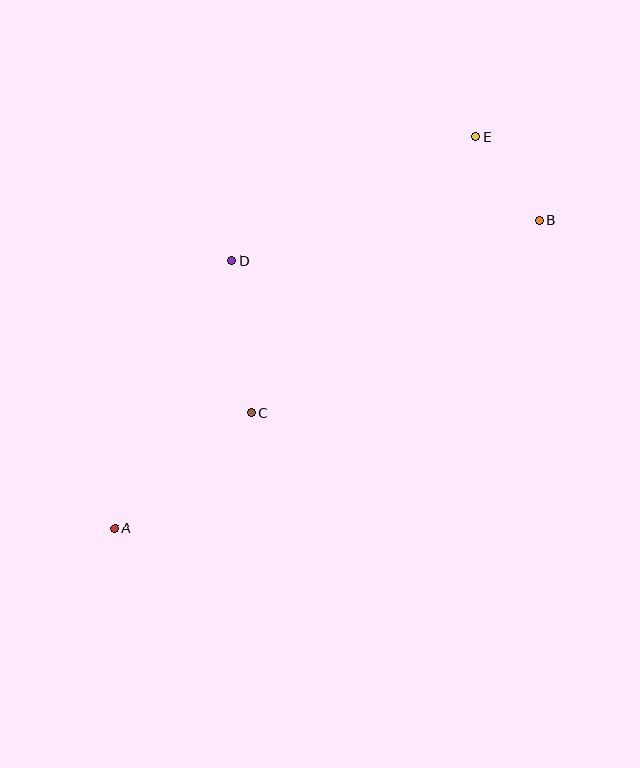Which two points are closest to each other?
Points B and E are closest to each other.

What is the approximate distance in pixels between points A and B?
The distance between A and B is approximately 524 pixels.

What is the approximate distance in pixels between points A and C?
The distance between A and C is approximately 179 pixels.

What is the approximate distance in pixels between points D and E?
The distance between D and E is approximately 274 pixels.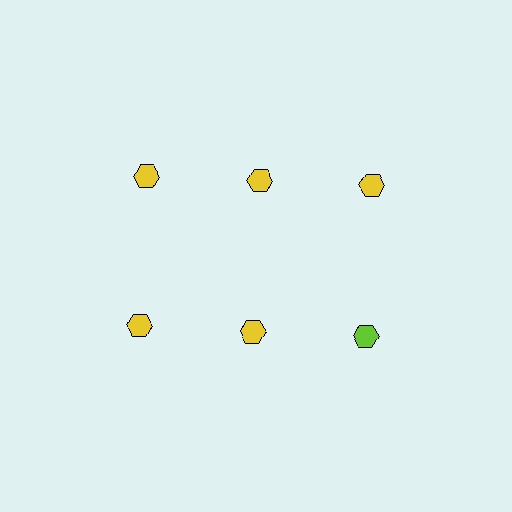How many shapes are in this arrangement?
There are 6 shapes arranged in a grid pattern.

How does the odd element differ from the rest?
It has a different color: lime instead of yellow.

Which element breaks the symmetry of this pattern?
The lime hexagon in the second row, center column breaks the symmetry. All other shapes are yellow hexagons.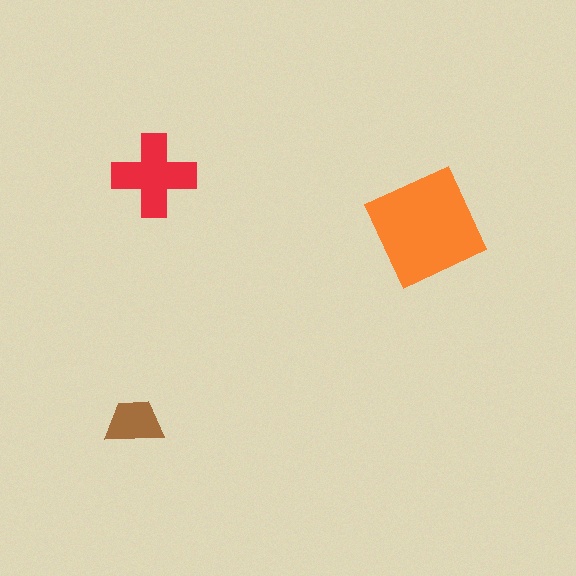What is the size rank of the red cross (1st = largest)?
2nd.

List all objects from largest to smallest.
The orange diamond, the red cross, the brown trapezoid.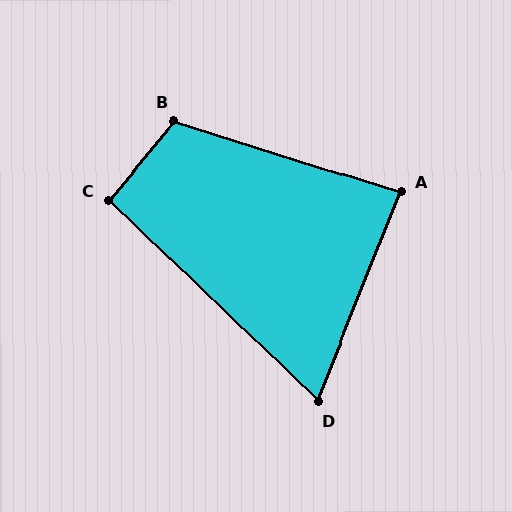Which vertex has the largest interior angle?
B, at approximately 112 degrees.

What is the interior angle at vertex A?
Approximately 86 degrees (approximately right).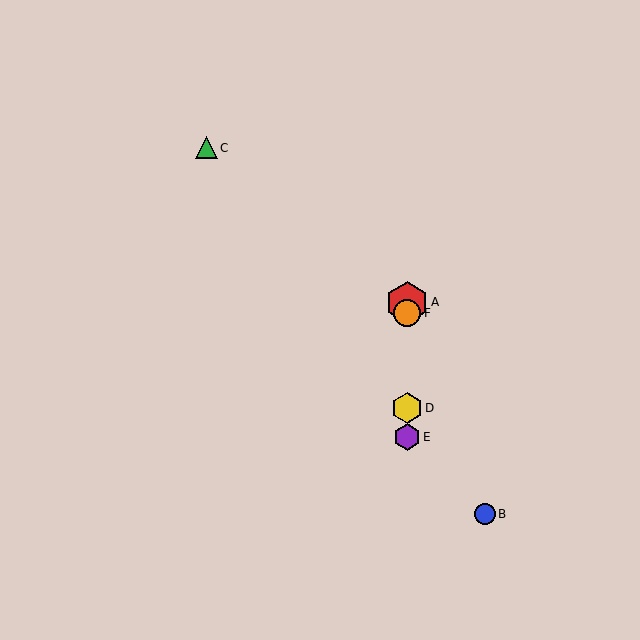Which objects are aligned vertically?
Objects A, D, E, F are aligned vertically.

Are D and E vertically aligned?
Yes, both are at x≈407.